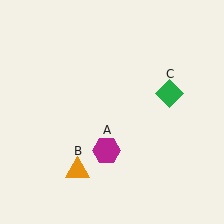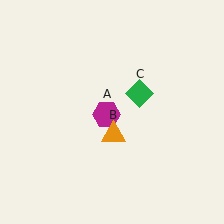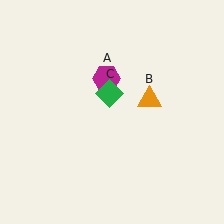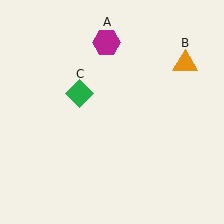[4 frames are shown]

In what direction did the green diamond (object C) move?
The green diamond (object C) moved left.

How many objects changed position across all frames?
3 objects changed position: magenta hexagon (object A), orange triangle (object B), green diamond (object C).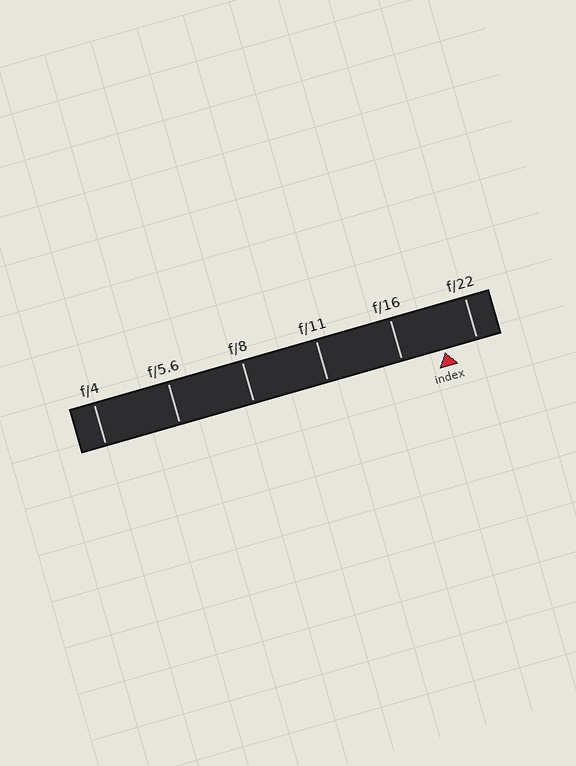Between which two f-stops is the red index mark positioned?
The index mark is between f/16 and f/22.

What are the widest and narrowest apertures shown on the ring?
The widest aperture shown is f/4 and the narrowest is f/22.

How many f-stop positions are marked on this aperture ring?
There are 6 f-stop positions marked.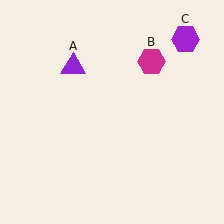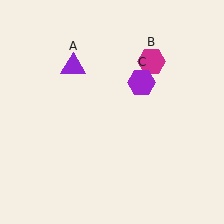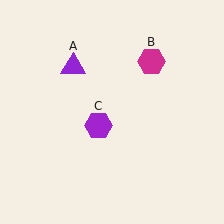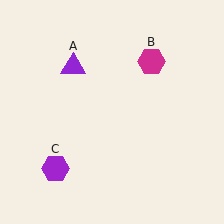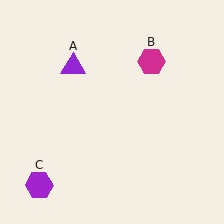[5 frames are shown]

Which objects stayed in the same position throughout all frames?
Purple triangle (object A) and magenta hexagon (object B) remained stationary.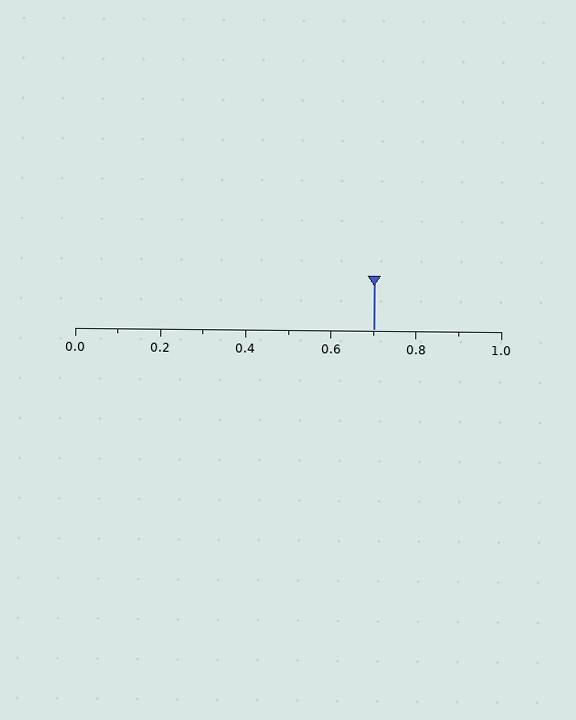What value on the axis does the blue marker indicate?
The marker indicates approximately 0.7.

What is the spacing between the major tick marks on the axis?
The major ticks are spaced 0.2 apart.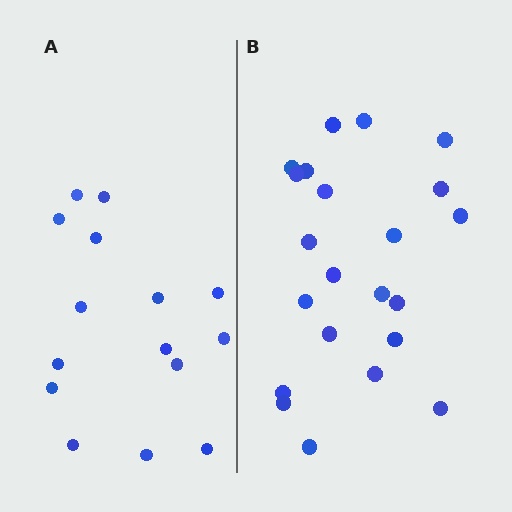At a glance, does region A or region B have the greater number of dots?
Region B (the right region) has more dots.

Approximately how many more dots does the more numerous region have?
Region B has roughly 8 or so more dots than region A.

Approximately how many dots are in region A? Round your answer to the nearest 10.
About 20 dots. (The exact count is 15, which rounds to 20.)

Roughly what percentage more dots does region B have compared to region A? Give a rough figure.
About 45% more.